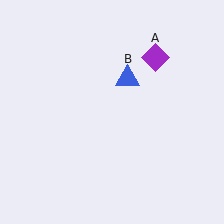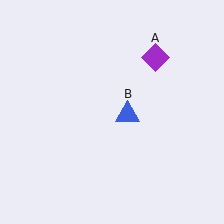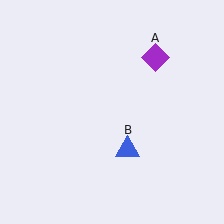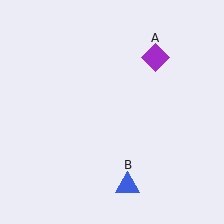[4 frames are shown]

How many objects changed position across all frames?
1 object changed position: blue triangle (object B).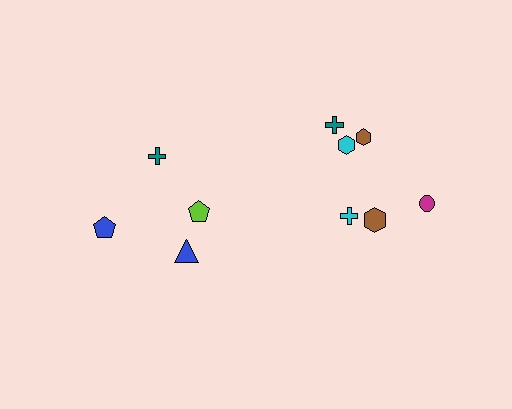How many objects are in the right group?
There are 6 objects.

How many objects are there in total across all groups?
There are 10 objects.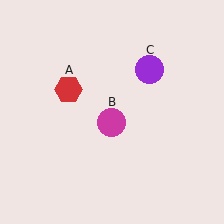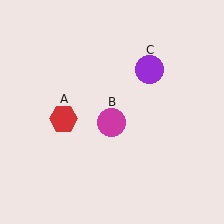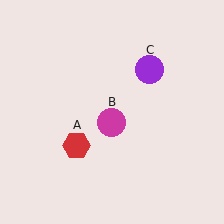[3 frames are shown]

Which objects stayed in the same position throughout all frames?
Magenta circle (object B) and purple circle (object C) remained stationary.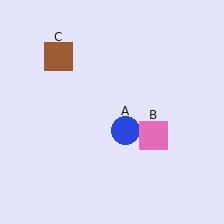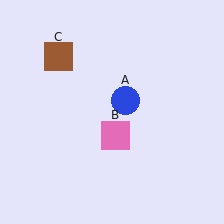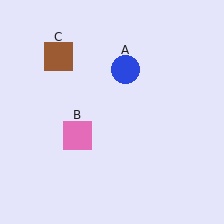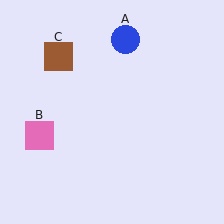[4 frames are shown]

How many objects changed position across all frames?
2 objects changed position: blue circle (object A), pink square (object B).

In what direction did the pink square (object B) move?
The pink square (object B) moved left.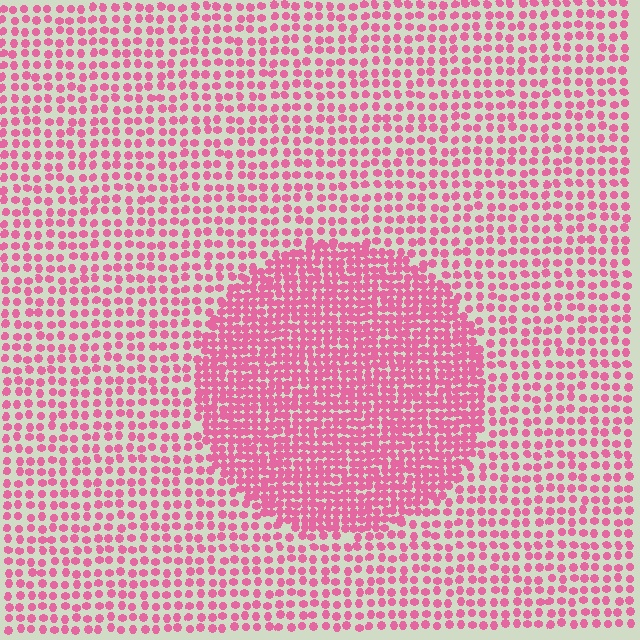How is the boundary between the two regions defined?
The boundary is defined by a change in element density (approximately 2.0x ratio). All elements are the same color, size, and shape.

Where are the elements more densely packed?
The elements are more densely packed inside the circle boundary.